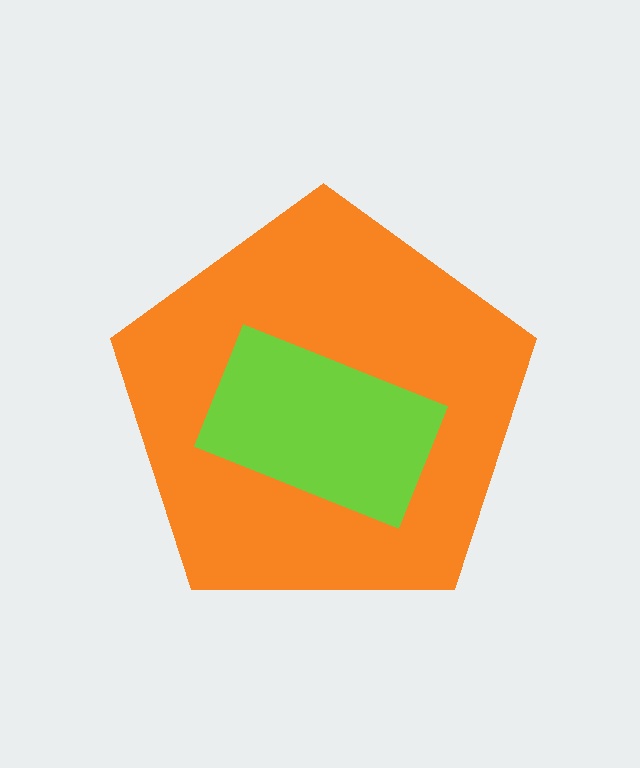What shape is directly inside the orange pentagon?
The lime rectangle.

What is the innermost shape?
The lime rectangle.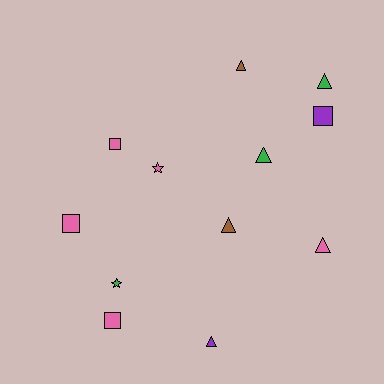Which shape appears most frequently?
Triangle, with 6 objects.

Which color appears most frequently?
Pink, with 5 objects.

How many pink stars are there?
There is 1 pink star.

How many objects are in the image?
There are 12 objects.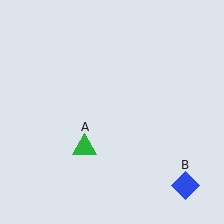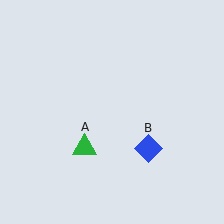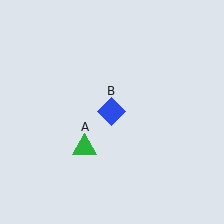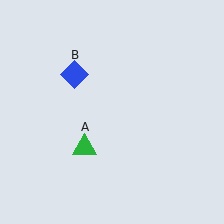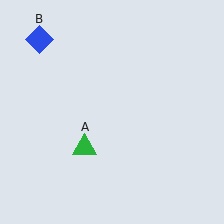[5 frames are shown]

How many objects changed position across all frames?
1 object changed position: blue diamond (object B).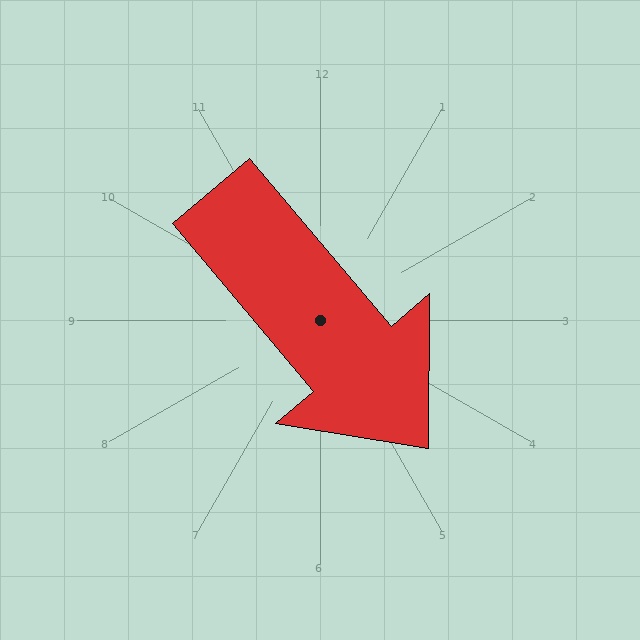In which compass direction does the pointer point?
Southeast.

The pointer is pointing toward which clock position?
Roughly 5 o'clock.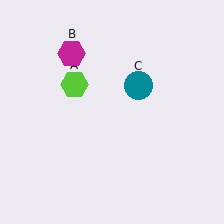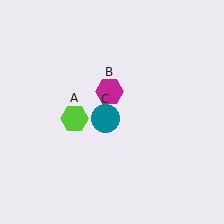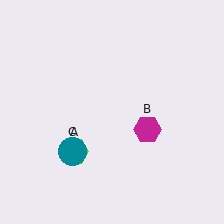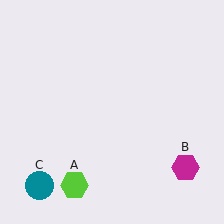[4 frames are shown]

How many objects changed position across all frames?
3 objects changed position: lime hexagon (object A), magenta hexagon (object B), teal circle (object C).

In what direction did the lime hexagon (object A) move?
The lime hexagon (object A) moved down.